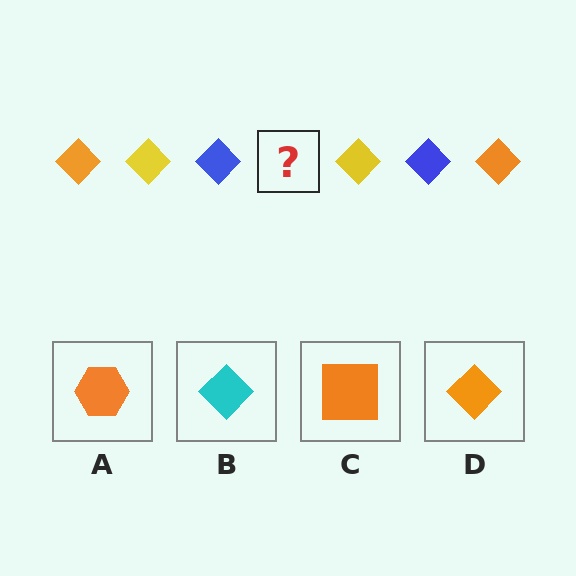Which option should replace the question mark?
Option D.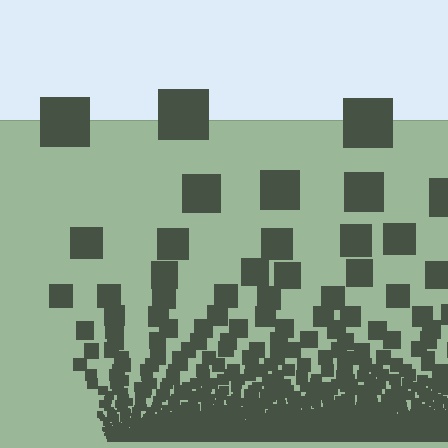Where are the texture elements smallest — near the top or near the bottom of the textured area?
Near the bottom.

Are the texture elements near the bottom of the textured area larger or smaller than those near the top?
Smaller. The gradient is inverted — elements near the bottom are smaller and denser.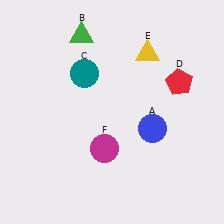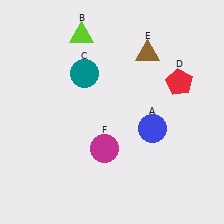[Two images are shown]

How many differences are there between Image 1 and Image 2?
There are 2 differences between the two images.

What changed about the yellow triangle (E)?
In Image 1, E is yellow. In Image 2, it changed to brown.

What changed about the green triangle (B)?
In Image 1, B is green. In Image 2, it changed to lime.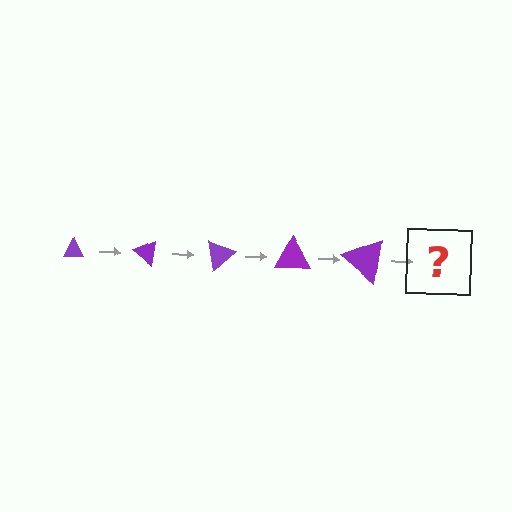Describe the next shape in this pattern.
It should be a triangle, larger than the previous one and rotated 200 degrees from the start.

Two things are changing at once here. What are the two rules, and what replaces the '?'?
The two rules are that the triangle grows larger each step and it rotates 40 degrees each step. The '?' should be a triangle, larger than the previous one and rotated 200 degrees from the start.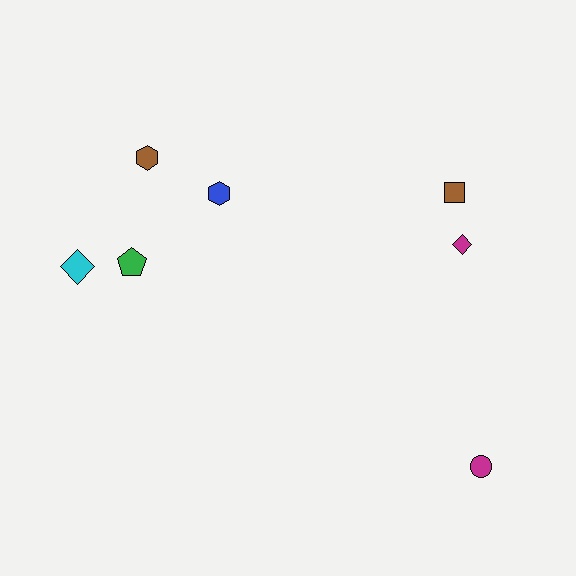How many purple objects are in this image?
There are no purple objects.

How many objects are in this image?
There are 7 objects.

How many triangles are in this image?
There are no triangles.